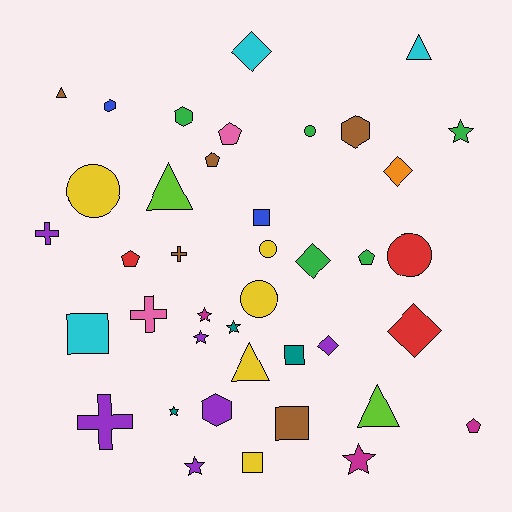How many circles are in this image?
There are 5 circles.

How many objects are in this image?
There are 40 objects.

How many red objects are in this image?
There are 3 red objects.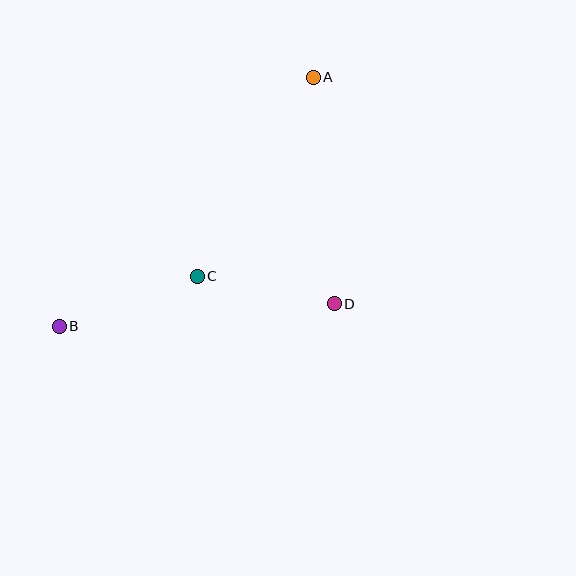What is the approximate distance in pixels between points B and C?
The distance between B and C is approximately 147 pixels.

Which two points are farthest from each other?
Points A and B are farthest from each other.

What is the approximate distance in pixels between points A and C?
The distance between A and C is approximately 230 pixels.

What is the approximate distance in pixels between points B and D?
The distance between B and D is approximately 276 pixels.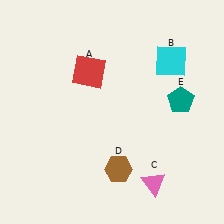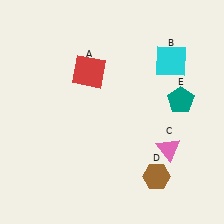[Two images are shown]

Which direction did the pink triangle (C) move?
The pink triangle (C) moved up.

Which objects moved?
The objects that moved are: the pink triangle (C), the brown hexagon (D).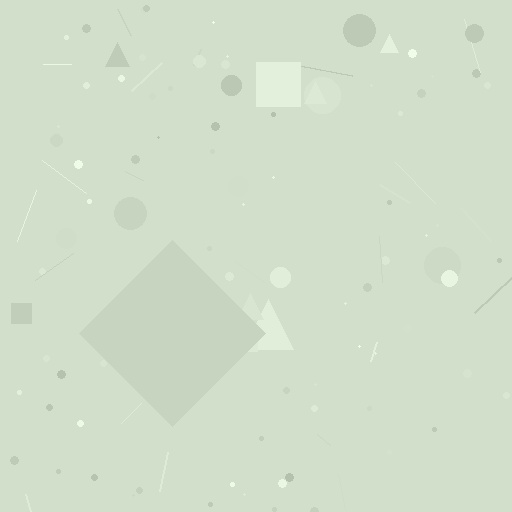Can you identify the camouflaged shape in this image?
The camouflaged shape is a diamond.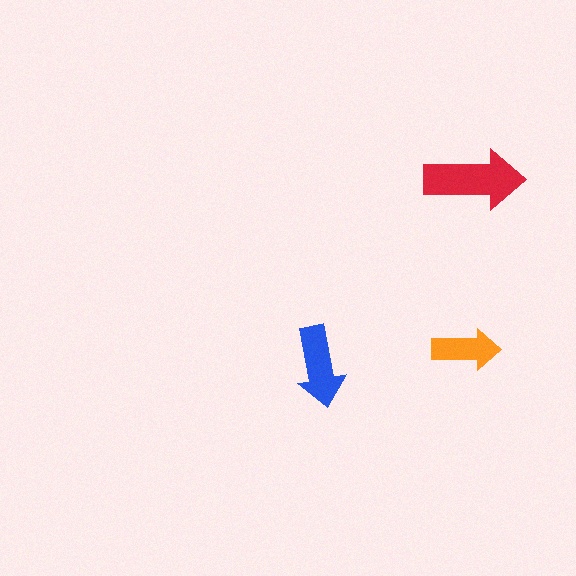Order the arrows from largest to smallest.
the red one, the blue one, the orange one.